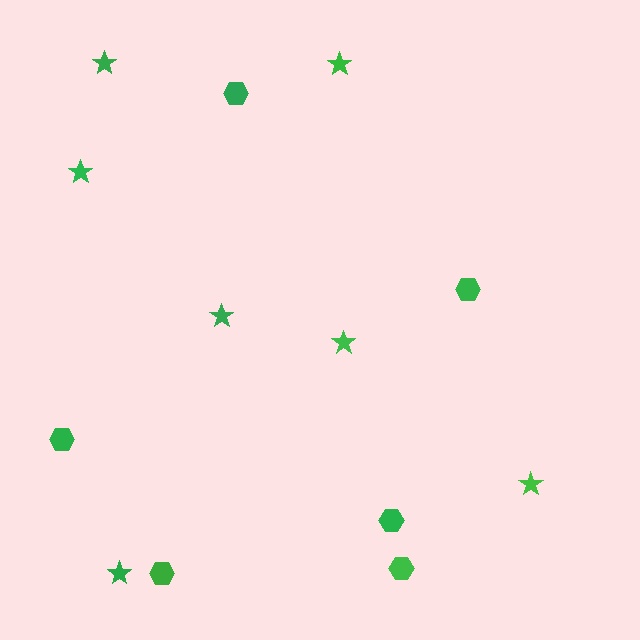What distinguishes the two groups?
There are 2 groups: one group of stars (7) and one group of hexagons (6).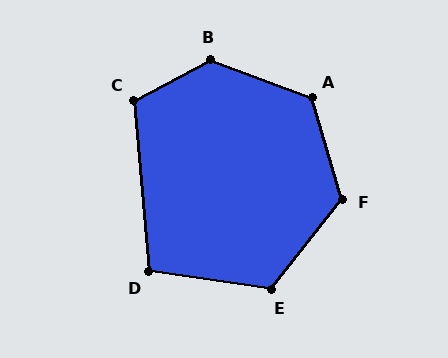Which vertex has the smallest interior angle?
D, at approximately 103 degrees.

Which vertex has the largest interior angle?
B, at approximately 132 degrees.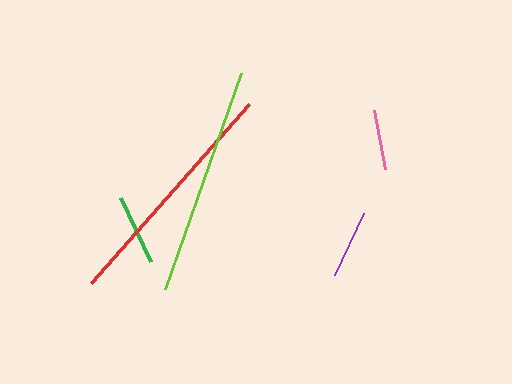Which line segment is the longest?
The red line is the longest at approximately 239 pixels.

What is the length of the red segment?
The red segment is approximately 239 pixels long.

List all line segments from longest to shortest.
From longest to shortest: red, lime, green, purple, pink.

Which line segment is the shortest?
The pink line is the shortest at approximately 60 pixels.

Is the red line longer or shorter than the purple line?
The red line is longer than the purple line.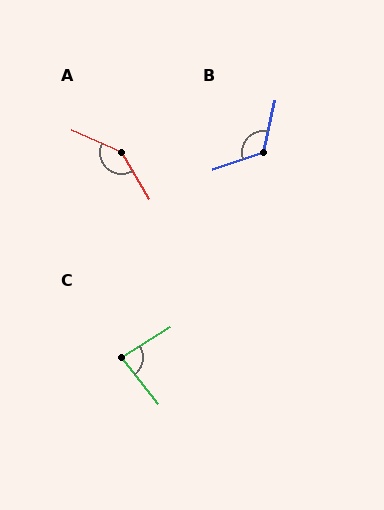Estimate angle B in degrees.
Approximately 121 degrees.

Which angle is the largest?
A, at approximately 145 degrees.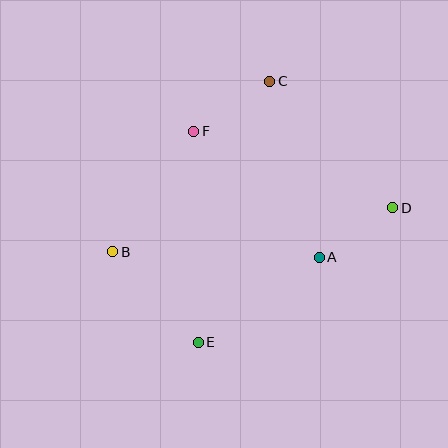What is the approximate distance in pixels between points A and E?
The distance between A and E is approximately 148 pixels.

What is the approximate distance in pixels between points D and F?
The distance between D and F is approximately 213 pixels.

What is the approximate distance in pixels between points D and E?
The distance between D and E is approximately 236 pixels.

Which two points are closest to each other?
Points A and D are closest to each other.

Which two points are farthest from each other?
Points B and D are farthest from each other.